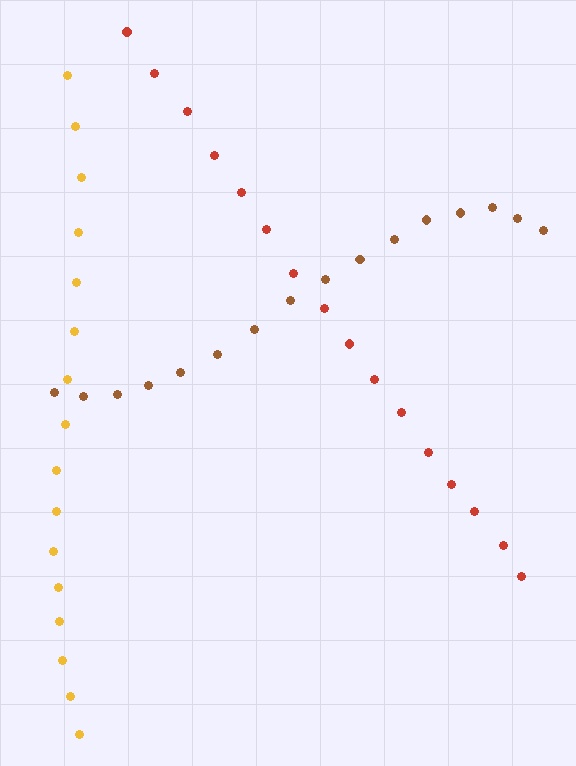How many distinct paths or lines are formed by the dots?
There are 3 distinct paths.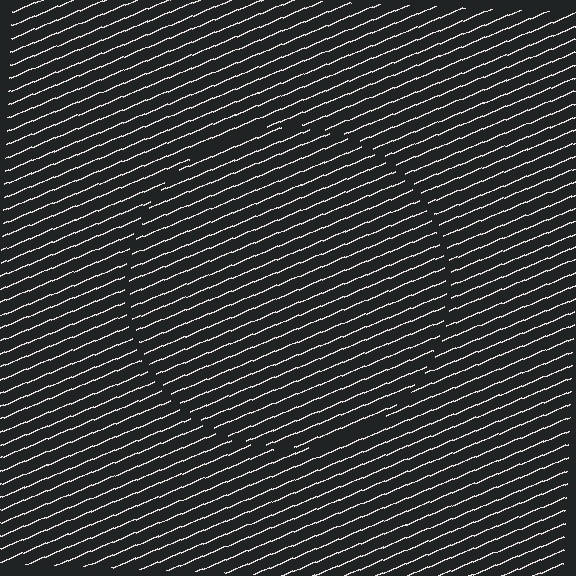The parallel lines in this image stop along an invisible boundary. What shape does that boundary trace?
An illusory circle. The interior of the shape contains the same grating, shifted by half a period — the contour is defined by the phase discontinuity where line-ends from the inner and outer gratings abut.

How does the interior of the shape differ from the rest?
The interior of the shape contains the same grating, shifted by half a period — the contour is defined by the phase discontinuity where line-ends from the inner and outer gratings abut.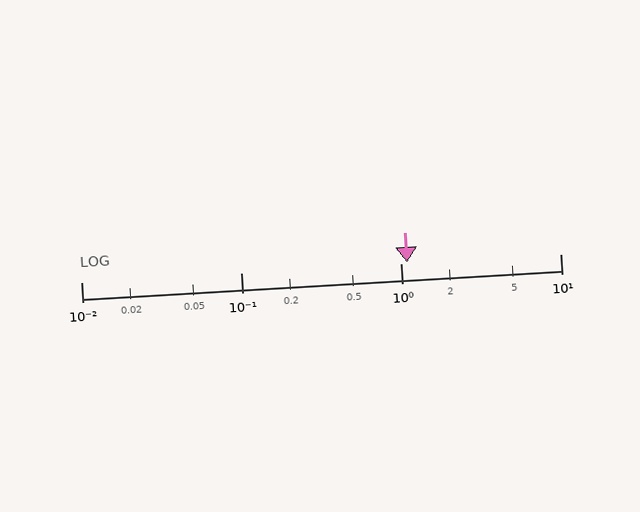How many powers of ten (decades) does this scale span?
The scale spans 3 decades, from 0.01 to 10.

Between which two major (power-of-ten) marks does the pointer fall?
The pointer is between 1 and 10.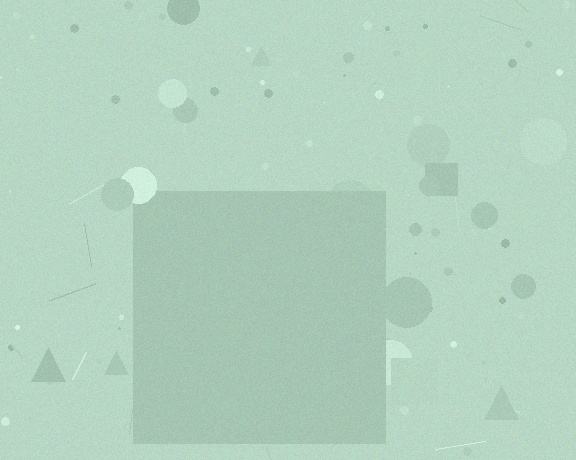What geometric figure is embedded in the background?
A square is embedded in the background.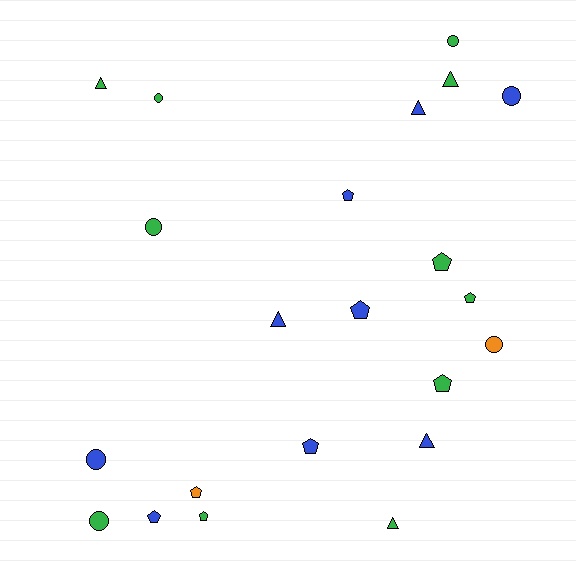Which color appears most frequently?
Green, with 11 objects.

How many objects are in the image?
There are 22 objects.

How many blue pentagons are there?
There are 4 blue pentagons.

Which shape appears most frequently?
Pentagon, with 9 objects.